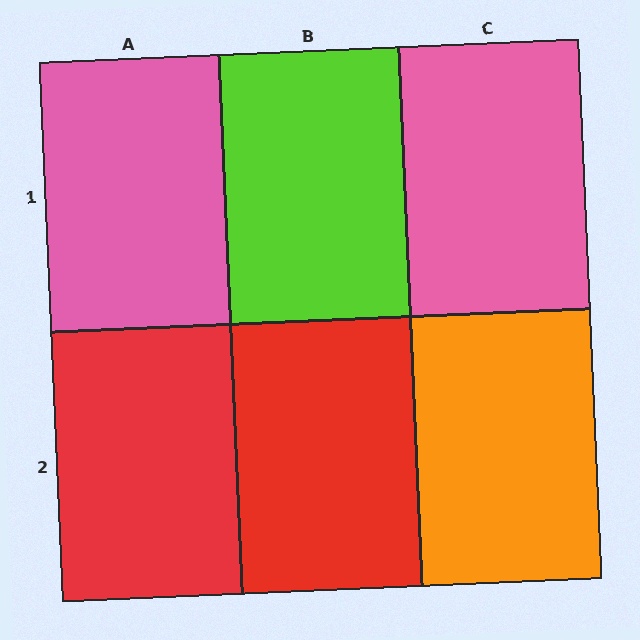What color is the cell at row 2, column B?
Red.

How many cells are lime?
1 cell is lime.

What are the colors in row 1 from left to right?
Pink, lime, pink.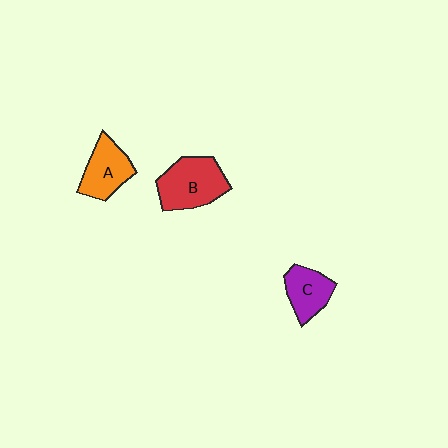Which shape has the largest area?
Shape B (red).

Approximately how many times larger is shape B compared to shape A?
Approximately 1.3 times.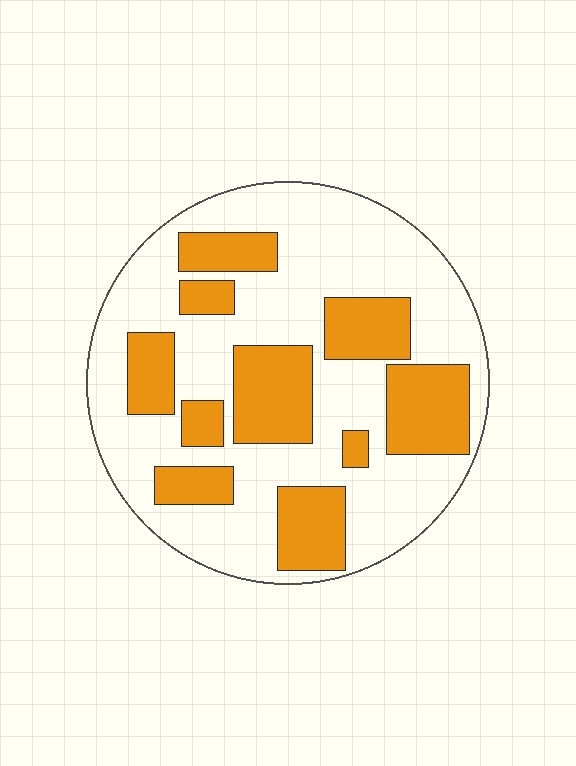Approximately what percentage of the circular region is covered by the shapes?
Approximately 35%.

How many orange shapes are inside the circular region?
10.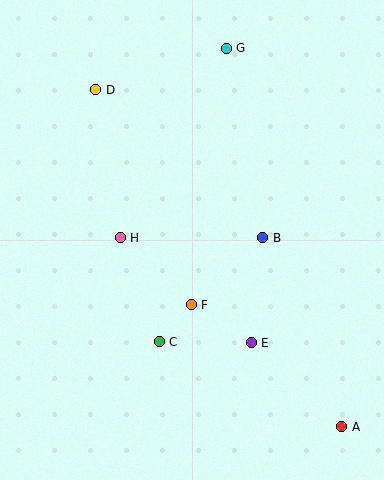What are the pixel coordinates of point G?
Point G is at (226, 48).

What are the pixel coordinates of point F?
Point F is at (191, 305).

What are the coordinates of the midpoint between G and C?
The midpoint between G and C is at (193, 195).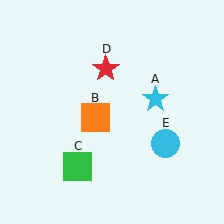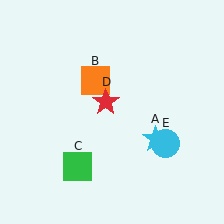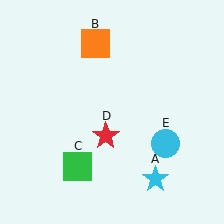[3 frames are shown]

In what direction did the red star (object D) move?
The red star (object D) moved down.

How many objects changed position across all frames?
3 objects changed position: cyan star (object A), orange square (object B), red star (object D).